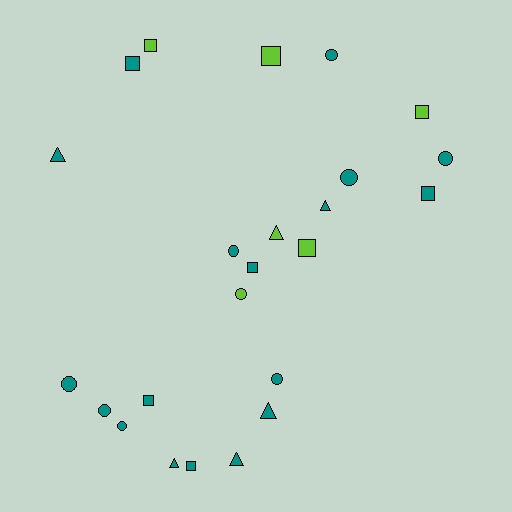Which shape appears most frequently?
Square, with 9 objects.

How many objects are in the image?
There are 24 objects.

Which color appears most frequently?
Teal, with 18 objects.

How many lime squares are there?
There are 4 lime squares.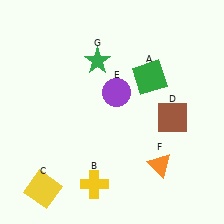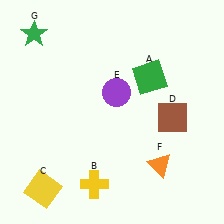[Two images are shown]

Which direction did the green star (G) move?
The green star (G) moved left.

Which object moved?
The green star (G) moved left.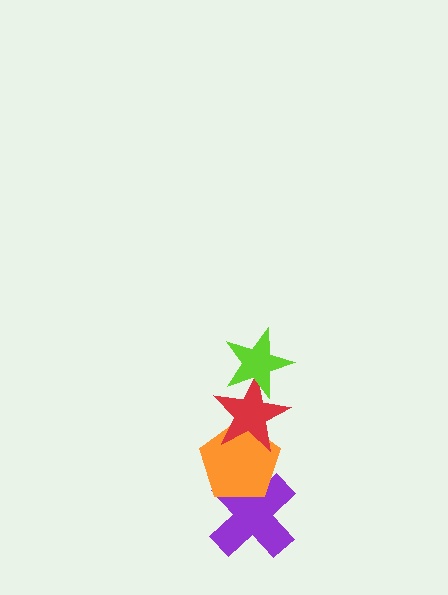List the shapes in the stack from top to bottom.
From top to bottom: the lime star, the red star, the orange pentagon, the purple cross.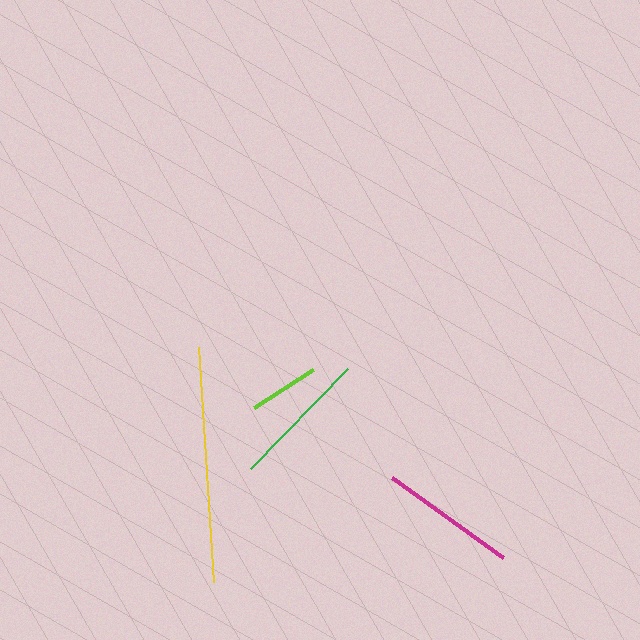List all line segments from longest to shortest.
From longest to shortest: yellow, green, magenta, lime.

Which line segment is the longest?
The yellow line is the longest at approximately 236 pixels.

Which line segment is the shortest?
The lime line is the shortest at approximately 71 pixels.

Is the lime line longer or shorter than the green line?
The green line is longer than the lime line.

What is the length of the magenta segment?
The magenta segment is approximately 136 pixels long.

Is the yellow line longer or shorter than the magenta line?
The yellow line is longer than the magenta line.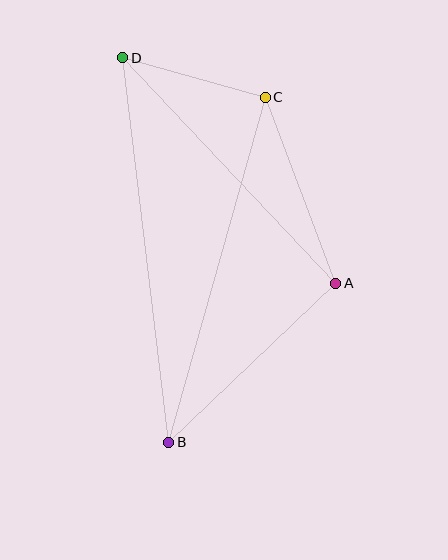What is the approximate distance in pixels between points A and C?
The distance between A and C is approximately 199 pixels.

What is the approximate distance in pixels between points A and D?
The distance between A and D is approximately 310 pixels.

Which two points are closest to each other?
Points C and D are closest to each other.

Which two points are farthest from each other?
Points B and D are farthest from each other.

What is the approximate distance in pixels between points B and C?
The distance between B and C is approximately 358 pixels.